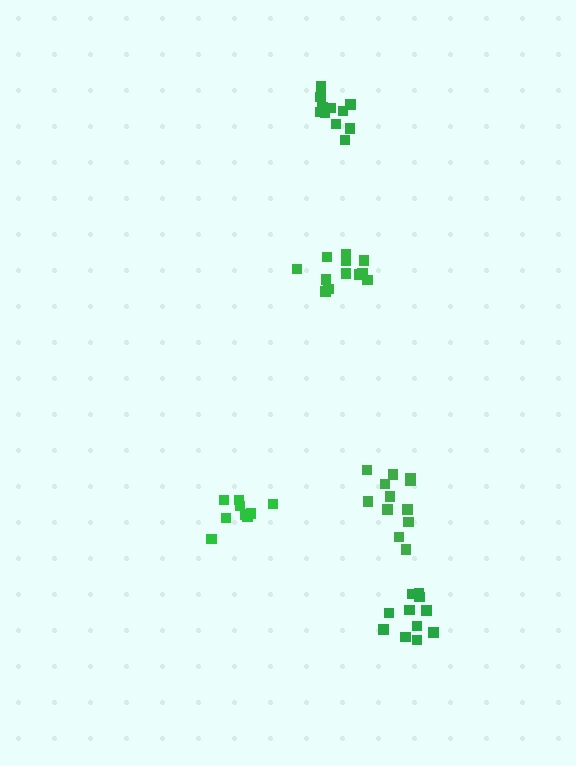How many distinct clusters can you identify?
There are 5 distinct clusters.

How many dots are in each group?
Group 1: 9 dots, Group 2: 11 dots, Group 3: 12 dots, Group 4: 12 dots, Group 5: 12 dots (56 total).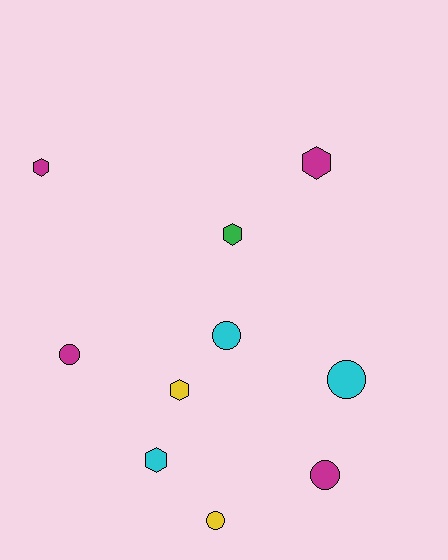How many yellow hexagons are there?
There is 1 yellow hexagon.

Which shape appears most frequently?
Hexagon, with 5 objects.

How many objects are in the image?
There are 10 objects.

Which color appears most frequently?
Magenta, with 4 objects.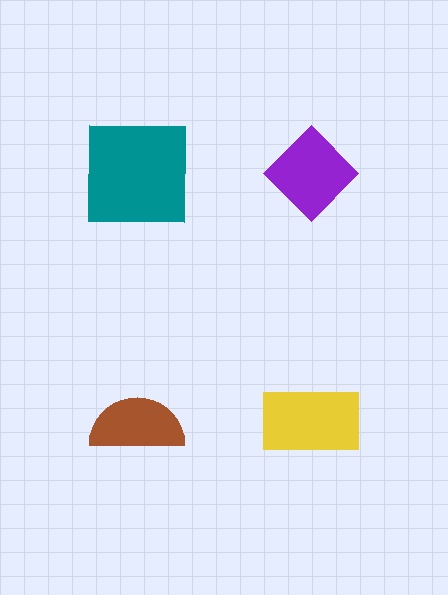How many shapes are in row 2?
2 shapes.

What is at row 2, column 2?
A yellow rectangle.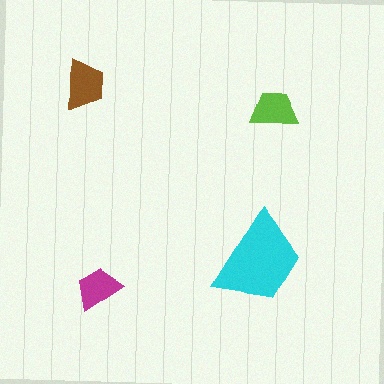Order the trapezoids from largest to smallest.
the cyan one, the brown one, the lime one, the magenta one.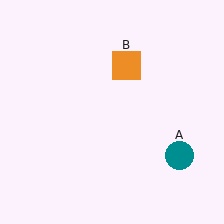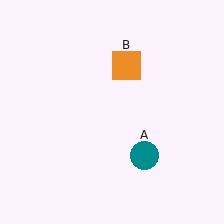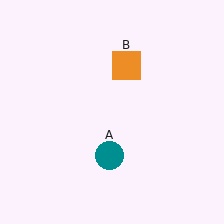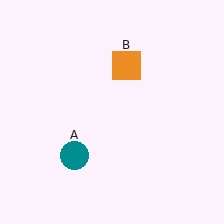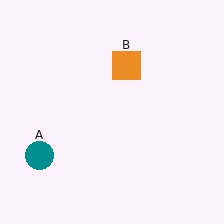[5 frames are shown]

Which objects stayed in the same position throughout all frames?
Orange square (object B) remained stationary.